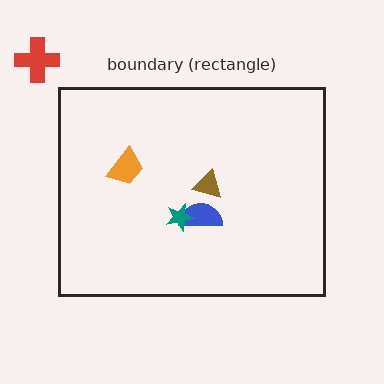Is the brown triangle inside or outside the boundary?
Inside.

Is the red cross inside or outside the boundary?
Outside.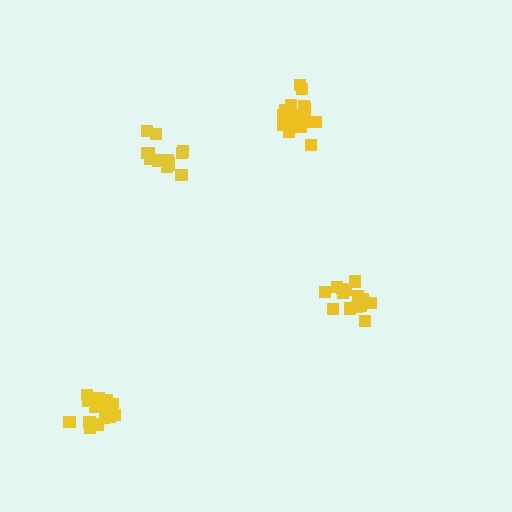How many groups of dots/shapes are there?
There are 4 groups.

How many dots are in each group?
Group 1: 14 dots, Group 2: 18 dots, Group 3: 19 dots, Group 4: 13 dots (64 total).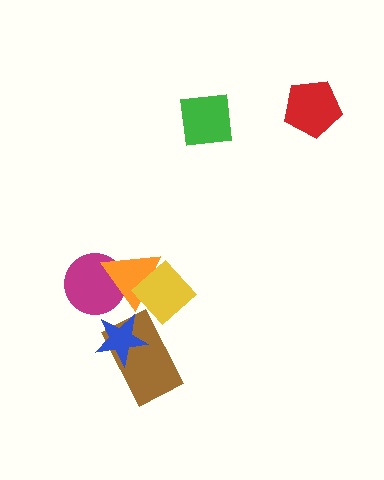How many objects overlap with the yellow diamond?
1 object overlaps with the yellow diamond.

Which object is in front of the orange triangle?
The yellow diamond is in front of the orange triangle.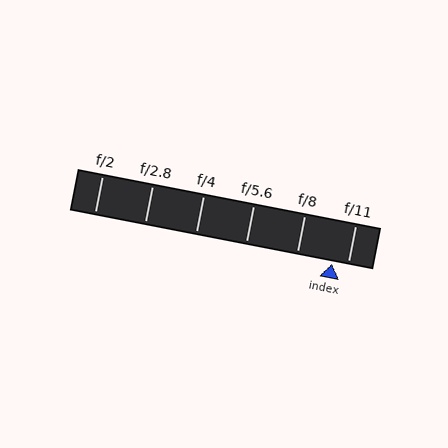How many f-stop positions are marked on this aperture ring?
There are 6 f-stop positions marked.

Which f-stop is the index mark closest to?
The index mark is closest to f/11.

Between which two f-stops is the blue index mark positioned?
The index mark is between f/8 and f/11.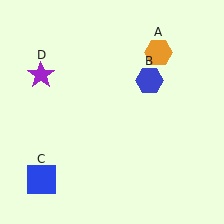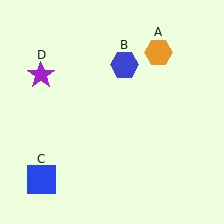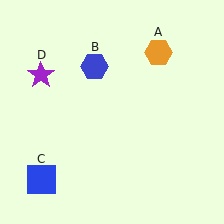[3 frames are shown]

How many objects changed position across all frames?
1 object changed position: blue hexagon (object B).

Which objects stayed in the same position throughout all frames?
Orange hexagon (object A) and blue square (object C) and purple star (object D) remained stationary.